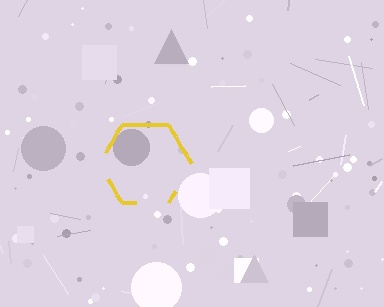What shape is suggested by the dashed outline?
The dashed outline suggests a hexagon.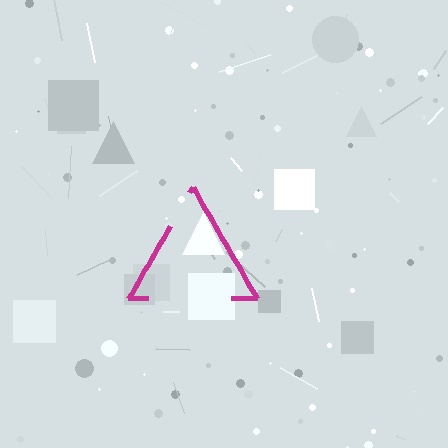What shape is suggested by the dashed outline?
The dashed outline suggests a triangle.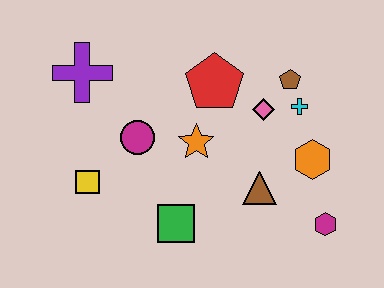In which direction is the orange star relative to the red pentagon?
The orange star is below the red pentagon.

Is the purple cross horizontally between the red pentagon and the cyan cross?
No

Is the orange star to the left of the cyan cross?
Yes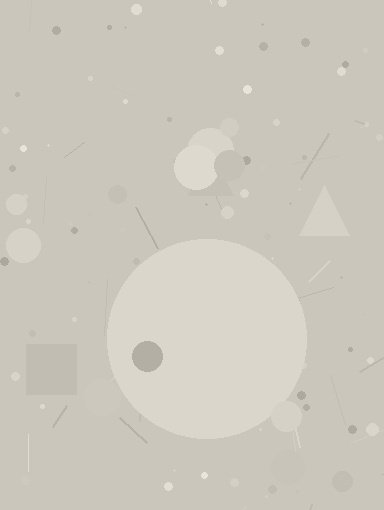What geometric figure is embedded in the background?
A circle is embedded in the background.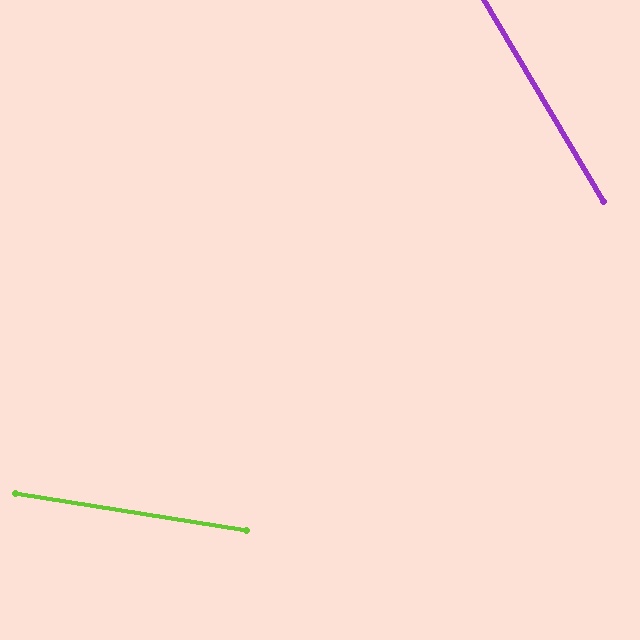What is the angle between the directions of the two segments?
Approximately 51 degrees.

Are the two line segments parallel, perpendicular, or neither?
Neither parallel nor perpendicular — they differ by about 51°.